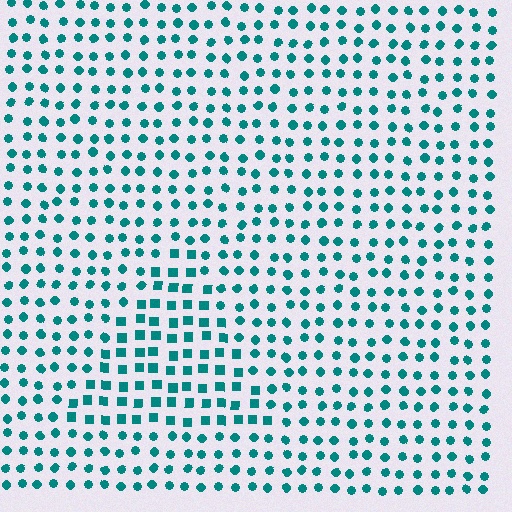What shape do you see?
I see a triangle.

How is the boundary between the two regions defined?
The boundary is defined by a change in element shape: squares inside vs. circles outside. All elements share the same color and spacing.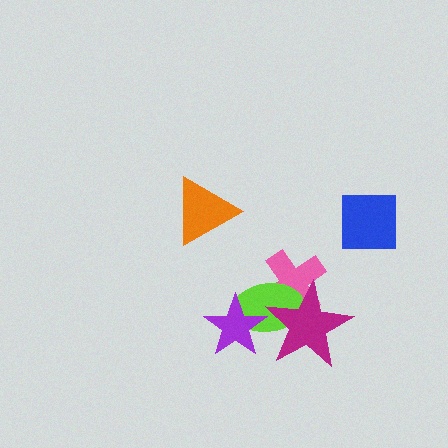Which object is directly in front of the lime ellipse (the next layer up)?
The purple star is directly in front of the lime ellipse.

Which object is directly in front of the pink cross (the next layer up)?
The lime ellipse is directly in front of the pink cross.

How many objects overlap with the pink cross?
2 objects overlap with the pink cross.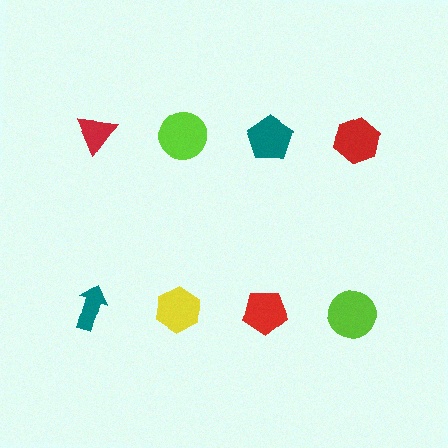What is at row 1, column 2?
A lime circle.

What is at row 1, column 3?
A teal pentagon.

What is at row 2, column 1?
A teal arrow.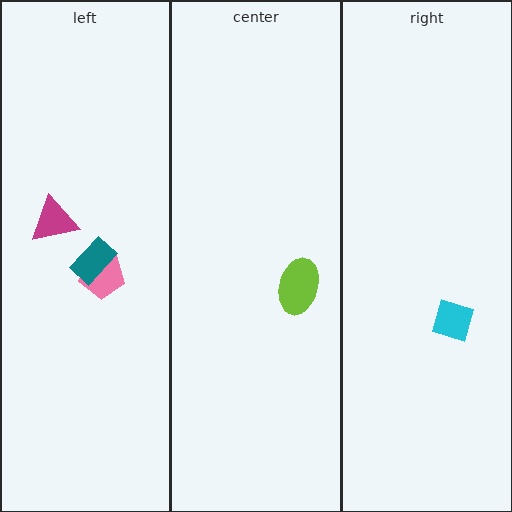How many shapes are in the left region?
3.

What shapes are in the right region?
The cyan diamond.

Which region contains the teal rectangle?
The left region.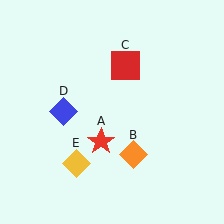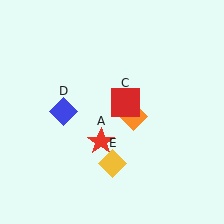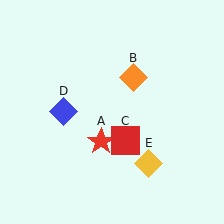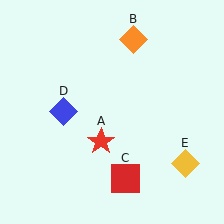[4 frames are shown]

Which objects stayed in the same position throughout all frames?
Red star (object A) and blue diamond (object D) remained stationary.